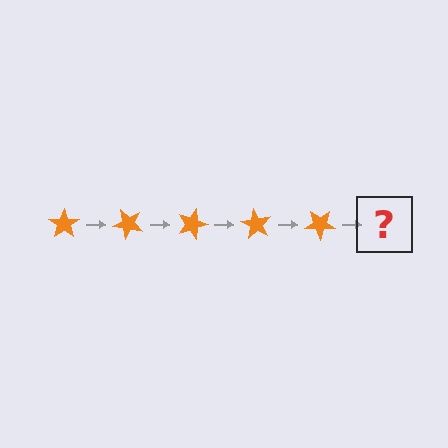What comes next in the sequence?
The next element should be an orange star rotated 225 degrees.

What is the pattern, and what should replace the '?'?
The pattern is that the star rotates 45 degrees each step. The '?' should be an orange star rotated 225 degrees.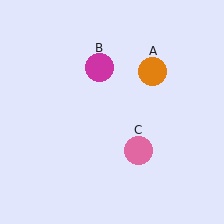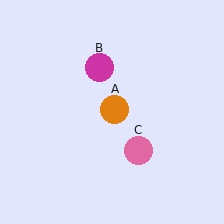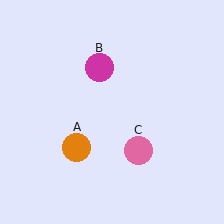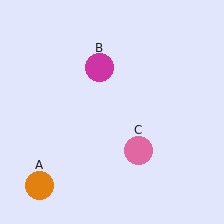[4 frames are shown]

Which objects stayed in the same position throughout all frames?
Magenta circle (object B) and pink circle (object C) remained stationary.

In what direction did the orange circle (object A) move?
The orange circle (object A) moved down and to the left.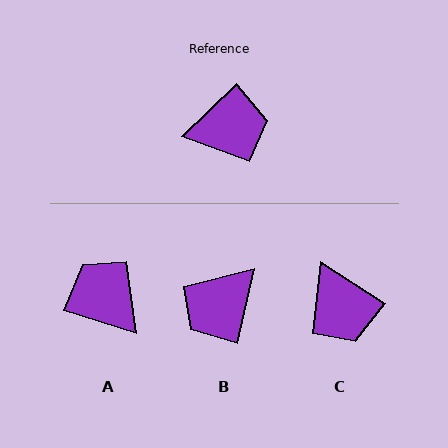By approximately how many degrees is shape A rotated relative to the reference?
Approximately 118 degrees counter-clockwise.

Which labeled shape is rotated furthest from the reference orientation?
B, about 147 degrees away.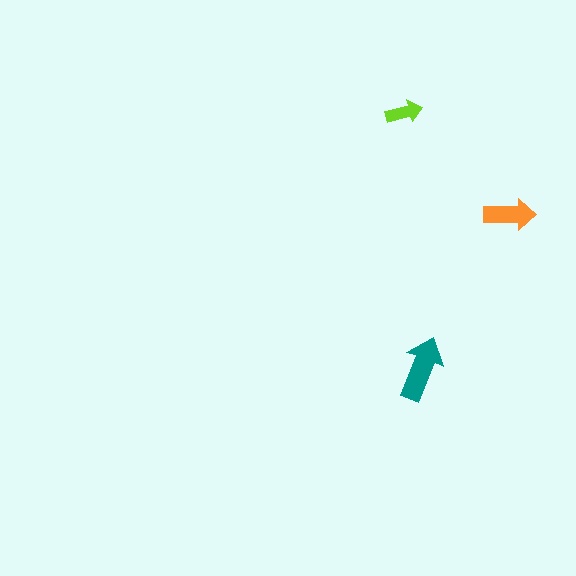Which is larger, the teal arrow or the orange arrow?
The teal one.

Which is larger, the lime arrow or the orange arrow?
The orange one.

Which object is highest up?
The lime arrow is topmost.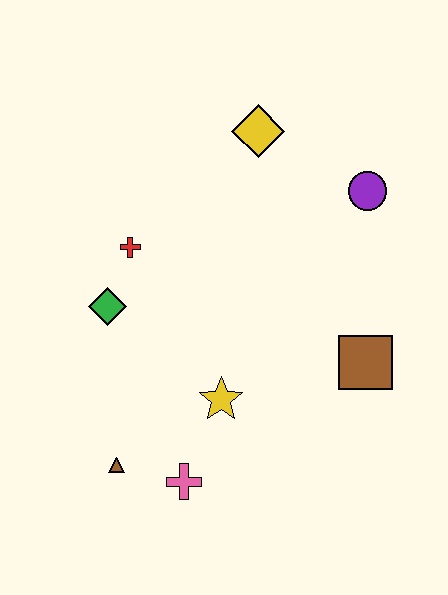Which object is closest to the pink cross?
The brown triangle is closest to the pink cross.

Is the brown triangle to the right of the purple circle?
No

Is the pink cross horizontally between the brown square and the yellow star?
No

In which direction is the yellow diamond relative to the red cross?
The yellow diamond is to the right of the red cross.